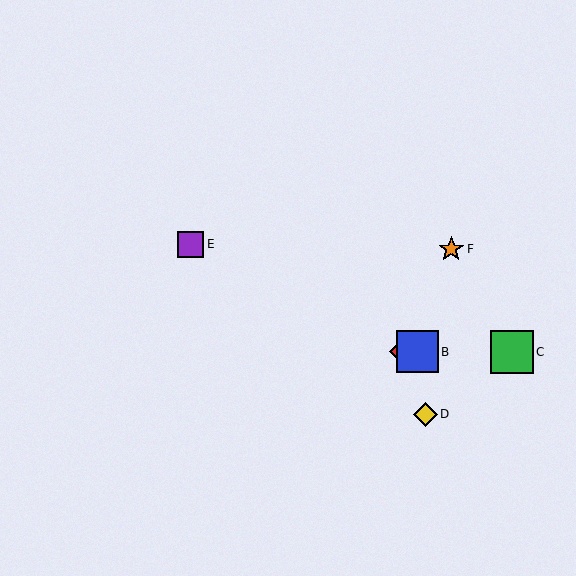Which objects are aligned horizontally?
Objects A, B, C are aligned horizontally.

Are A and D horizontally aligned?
No, A is at y≈352 and D is at y≈414.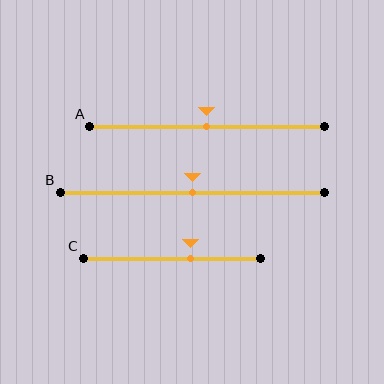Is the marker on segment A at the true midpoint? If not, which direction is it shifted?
Yes, the marker on segment A is at the true midpoint.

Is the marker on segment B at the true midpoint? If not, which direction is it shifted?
Yes, the marker on segment B is at the true midpoint.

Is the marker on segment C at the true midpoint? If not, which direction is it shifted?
No, the marker on segment C is shifted to the right by about 10% of the segment length.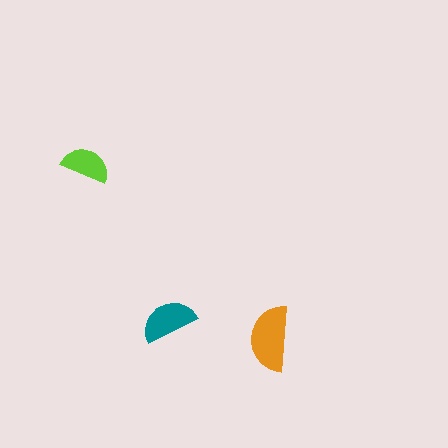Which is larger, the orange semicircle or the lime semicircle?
The orange one.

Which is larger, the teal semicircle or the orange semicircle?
The orange one.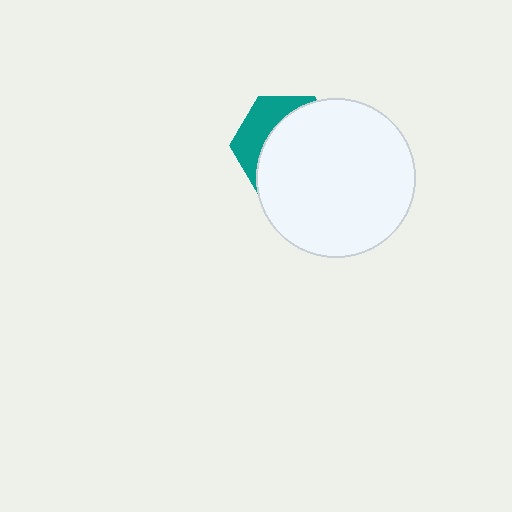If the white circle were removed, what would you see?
You would see the complete teal hexagon.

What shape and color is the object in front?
The object in front is a white circle.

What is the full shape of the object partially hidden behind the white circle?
The partially hidden object is a teal hexagon.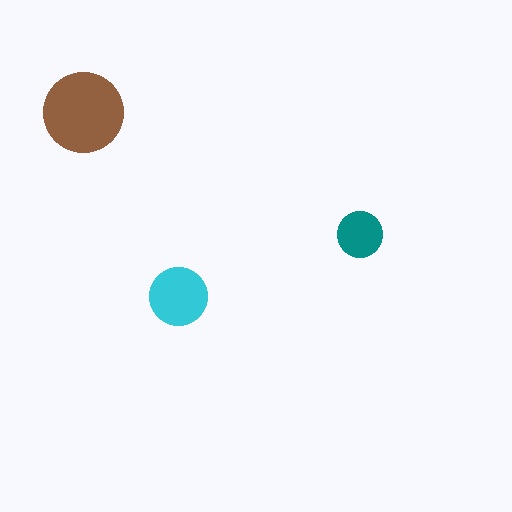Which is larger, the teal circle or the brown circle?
The brown one.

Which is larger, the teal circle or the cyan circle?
The cyan one.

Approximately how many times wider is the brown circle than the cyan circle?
About 1.5 times wider.